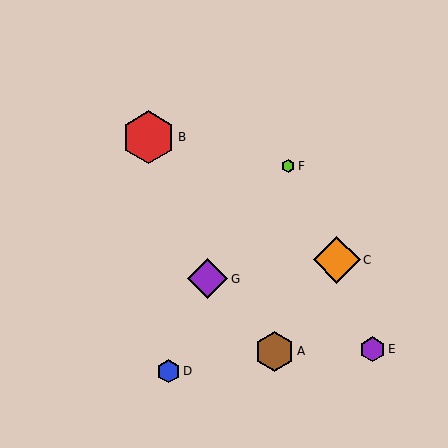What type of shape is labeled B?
Shape B is a red hexagon.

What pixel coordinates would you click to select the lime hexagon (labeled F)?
Click at (288, 166) to select the lime hexagon F.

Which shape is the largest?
The red hexagon (labeled B) is the largest.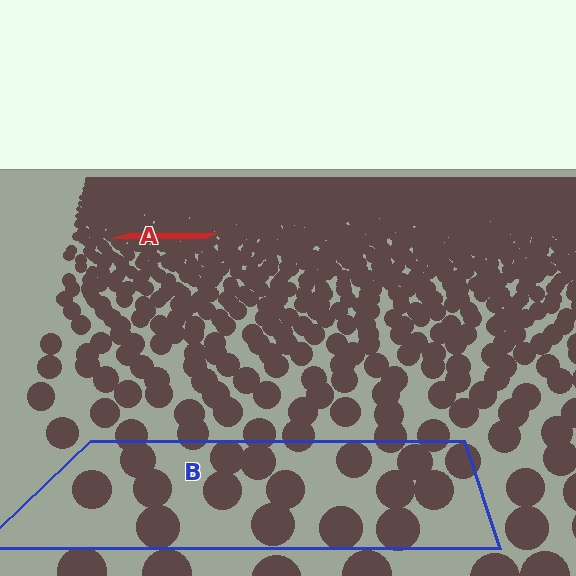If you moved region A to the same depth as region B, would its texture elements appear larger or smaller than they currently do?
They would appear larger. At a closer depth, the same texture elements are projected at a bigger on-screen size.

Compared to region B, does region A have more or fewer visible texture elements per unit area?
Region A has more texture elements per unit area — they are packed more densely because it is farther away.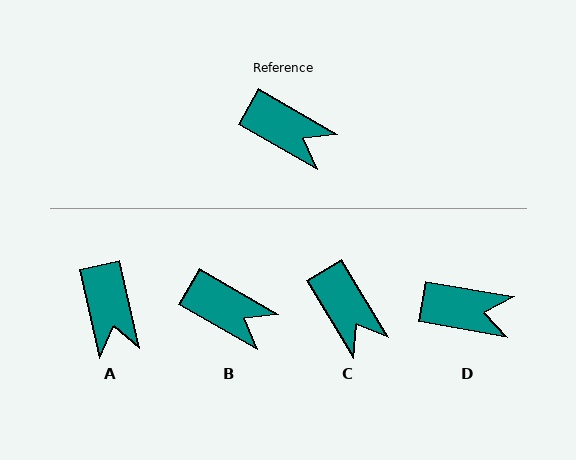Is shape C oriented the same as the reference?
No, it is off by about 29 degrees.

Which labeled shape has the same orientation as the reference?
B.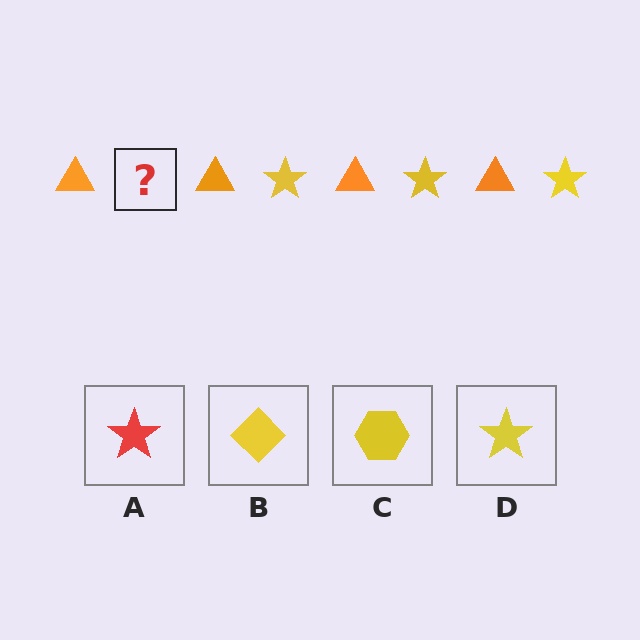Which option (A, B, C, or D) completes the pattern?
D.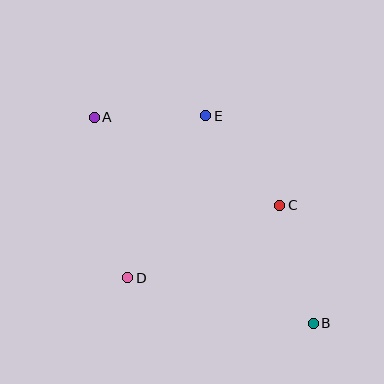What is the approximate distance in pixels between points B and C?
The distance between B and C is approximately 123 pixels.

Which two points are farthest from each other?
Points A and B are farthest from each other.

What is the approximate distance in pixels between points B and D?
The distance between B and D is approximately 191 pixels.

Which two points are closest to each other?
Points A and E are closest to each other.